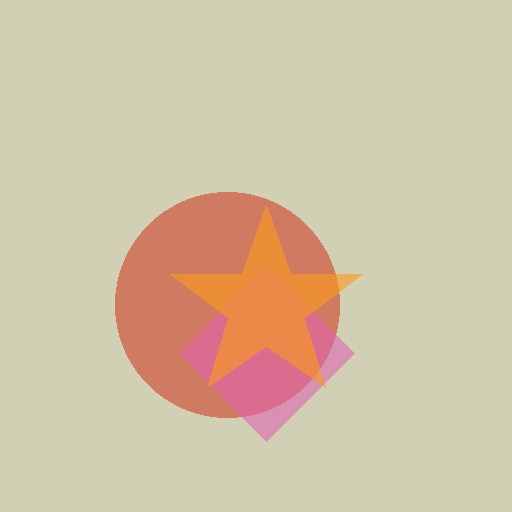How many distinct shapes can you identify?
There are 3 distinct shapes: a red circle, a pink diamond, an orange star.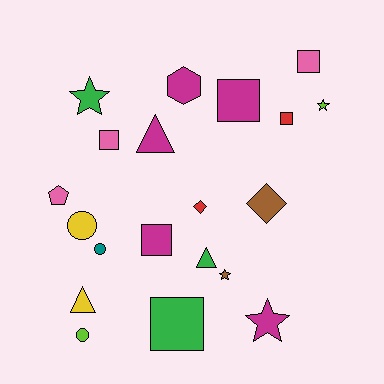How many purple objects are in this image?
There are no purple objects.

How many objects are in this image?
There are 20 objects.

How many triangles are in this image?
There are 3 triangles.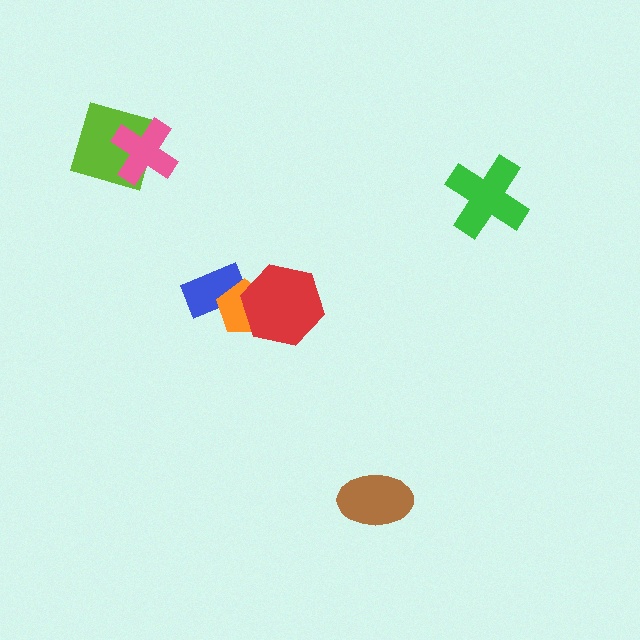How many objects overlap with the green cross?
0 objects overlap with the green cross.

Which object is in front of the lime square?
The pink cross is in front of the lime square.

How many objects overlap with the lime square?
1 object overlaps with the lime square.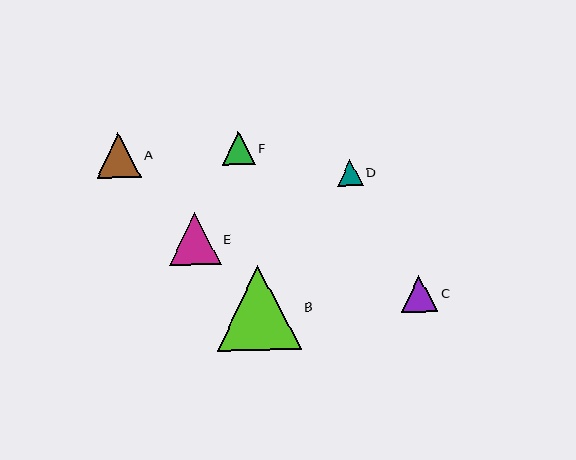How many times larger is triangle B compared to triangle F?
Triangle B is approximately 2.6 times the size of triangle F.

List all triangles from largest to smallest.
From largest to smallest: B, E, A, C, F, D.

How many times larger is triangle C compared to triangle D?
Triangle C is approximately 1.4 times the size of triangle D.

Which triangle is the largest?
Triangle B is the largest with a size of approximately 85 pixels.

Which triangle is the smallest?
Triangle D is the smallest with a size of approximately 26 pixels.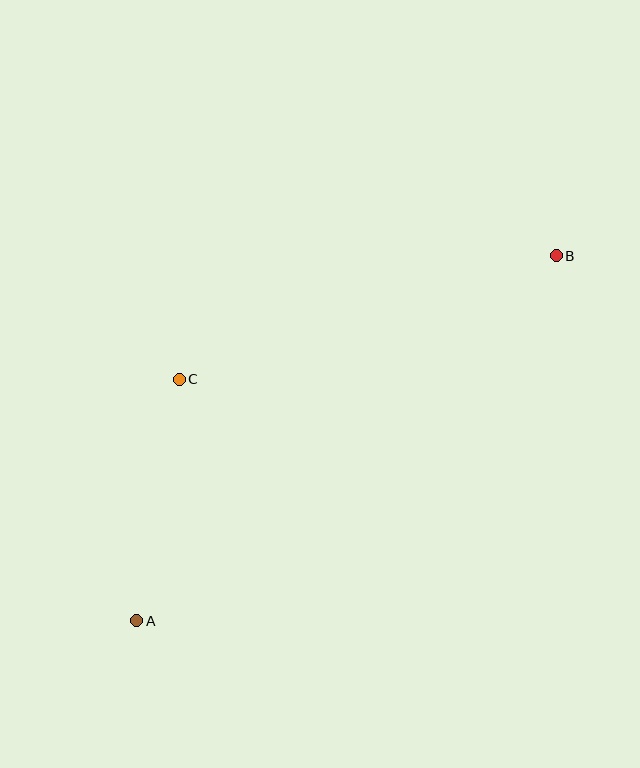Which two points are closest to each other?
Points A and C are closest to each other.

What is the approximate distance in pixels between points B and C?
The distance between B and C is approximately 397 pixels.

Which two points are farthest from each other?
Points A and B are farthest from each other.